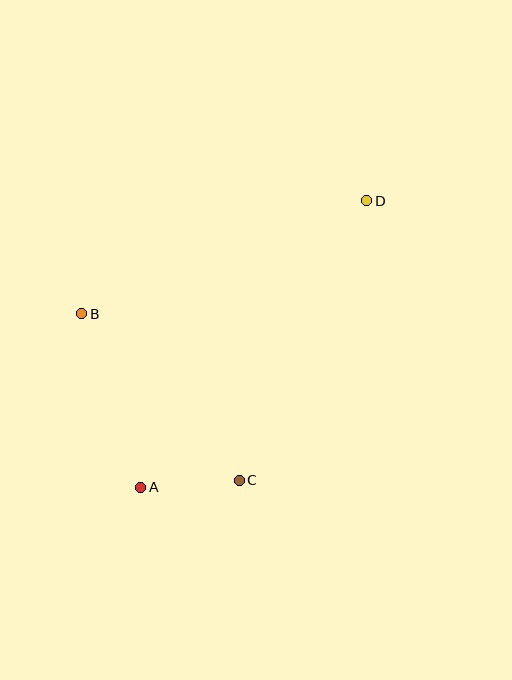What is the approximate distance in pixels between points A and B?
The distance between A and B is approximately 183 pixels.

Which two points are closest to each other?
Points A and C are closest to each other.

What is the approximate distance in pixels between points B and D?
The distance between B and D is approximately 307 pixels.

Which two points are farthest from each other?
Points A and D are farthest from each other.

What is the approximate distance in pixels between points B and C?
The distance between B and C is approximately 229 pixels.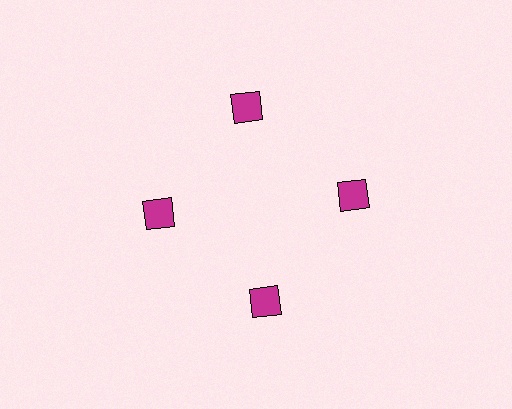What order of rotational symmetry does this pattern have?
This pattern has 4-fold rotational symmetry.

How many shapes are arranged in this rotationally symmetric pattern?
There are 4 shapes, arranged in 4 groups of 1.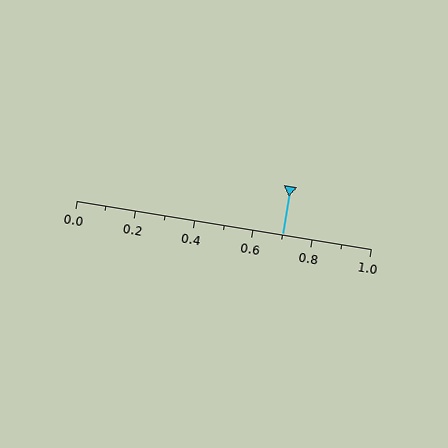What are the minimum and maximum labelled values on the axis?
The axis runs from 0.0 to 1.0.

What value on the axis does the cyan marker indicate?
The marker indicates approximately 0.7.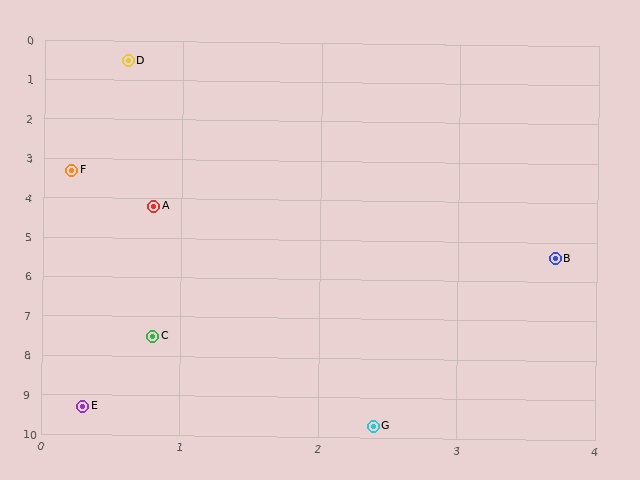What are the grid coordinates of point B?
Point B is at approximately (3.7, 5.4).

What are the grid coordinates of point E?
Point E is at approximately (0.3, 9.3).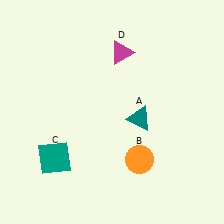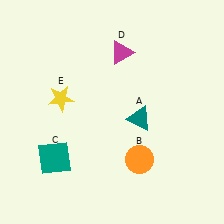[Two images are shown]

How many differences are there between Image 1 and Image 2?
There is 1 difference between the two images.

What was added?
A yellow star (E) was added in Image 2.